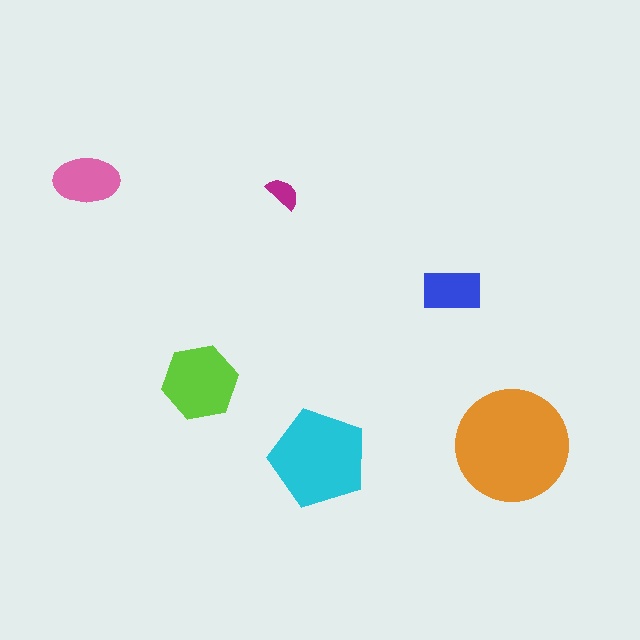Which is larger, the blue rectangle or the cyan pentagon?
The cyan pentagon.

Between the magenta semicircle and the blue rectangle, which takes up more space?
The blue rectangle.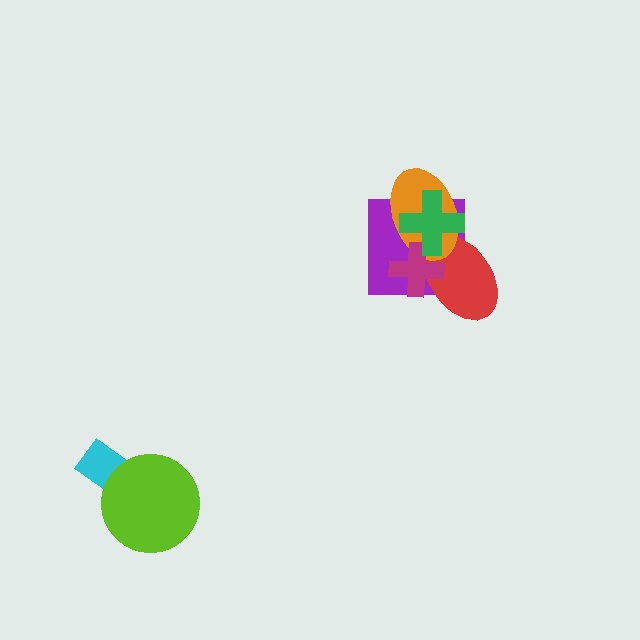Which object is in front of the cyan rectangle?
The lime circle is in front of the cyan rectangle.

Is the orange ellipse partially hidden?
Yes, it is partially covered by another shape.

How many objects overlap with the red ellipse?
4 objects overlap with the red ellipse.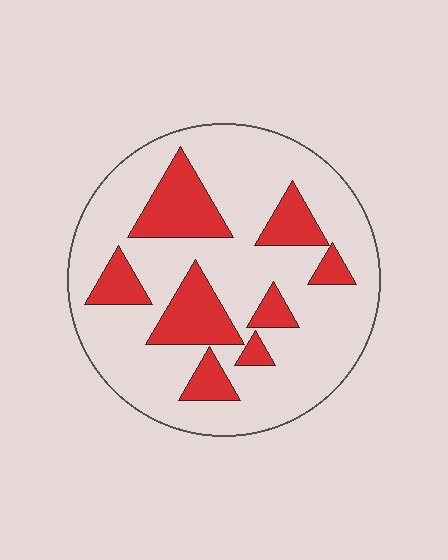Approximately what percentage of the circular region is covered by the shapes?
Approximately 25%.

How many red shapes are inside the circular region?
8.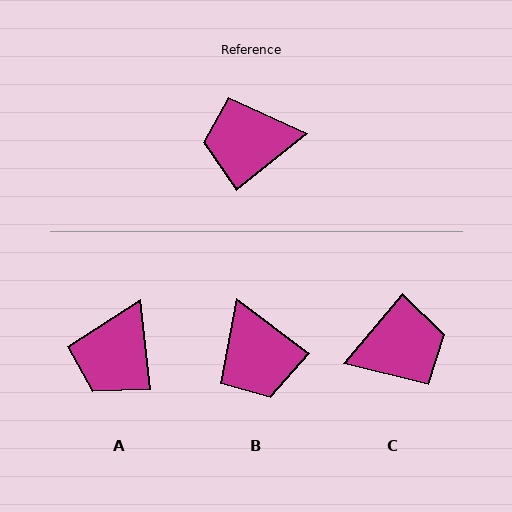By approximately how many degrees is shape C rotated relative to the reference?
Approximately 169 degrees clockwise.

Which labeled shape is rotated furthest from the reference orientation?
C, about 169 degrees away.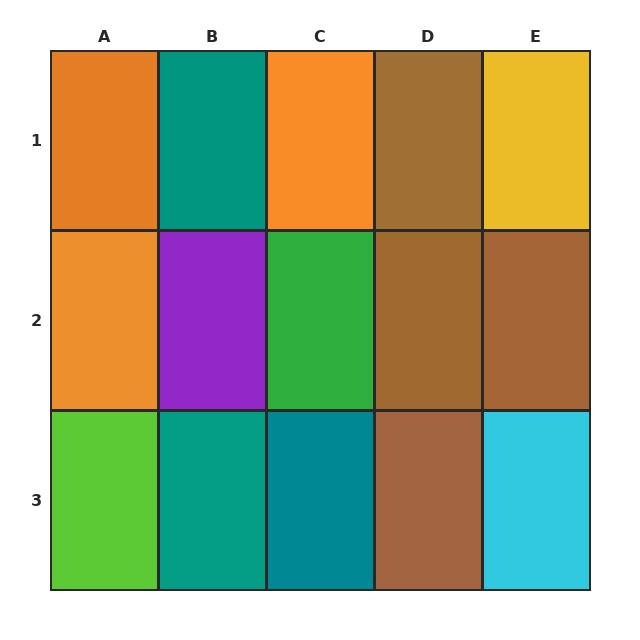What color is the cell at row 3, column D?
Brown.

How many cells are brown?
4 cells are brown.